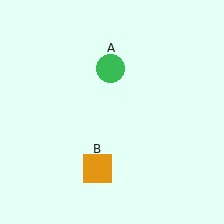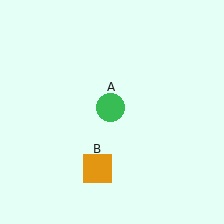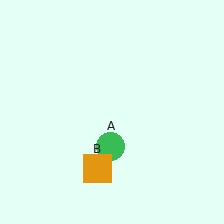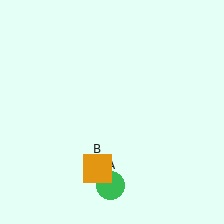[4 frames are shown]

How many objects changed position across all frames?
1 object changed position: green circle (object A).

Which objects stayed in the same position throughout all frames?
Orange square (object B) remained stationary.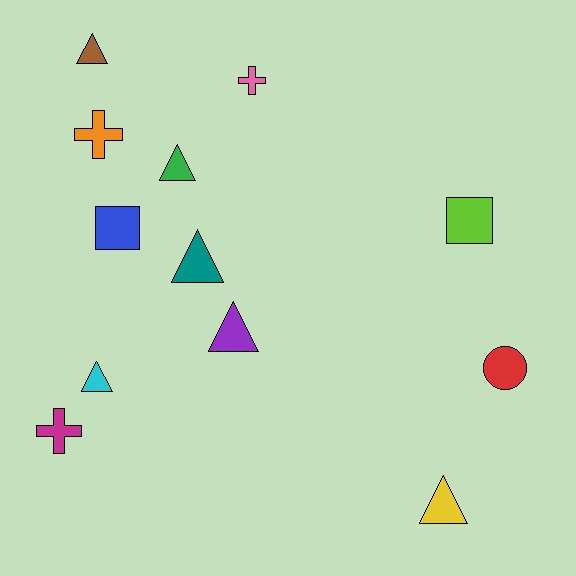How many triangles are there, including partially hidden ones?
There are 6 triangles.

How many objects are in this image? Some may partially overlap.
There are 12 objects.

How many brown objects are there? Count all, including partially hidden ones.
There is 1 brown object.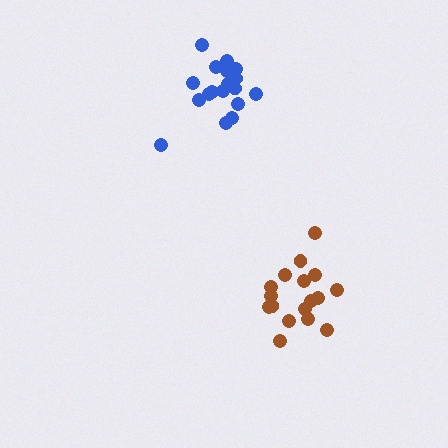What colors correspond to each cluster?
The clusters are colored: brown, blue.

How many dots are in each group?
Group 1: 17 dots, Group 2: 18 dots (35 total).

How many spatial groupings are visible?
There are 2 spatial groupings.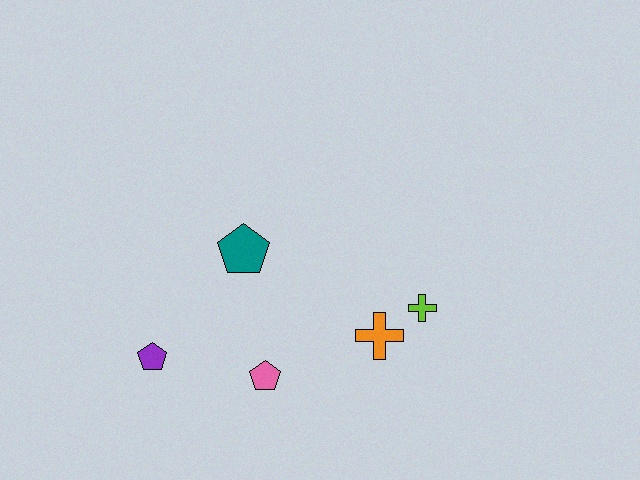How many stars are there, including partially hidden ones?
There are no stars.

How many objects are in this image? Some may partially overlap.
There are 5 objects.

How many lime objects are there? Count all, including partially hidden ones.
There is 1 lime object.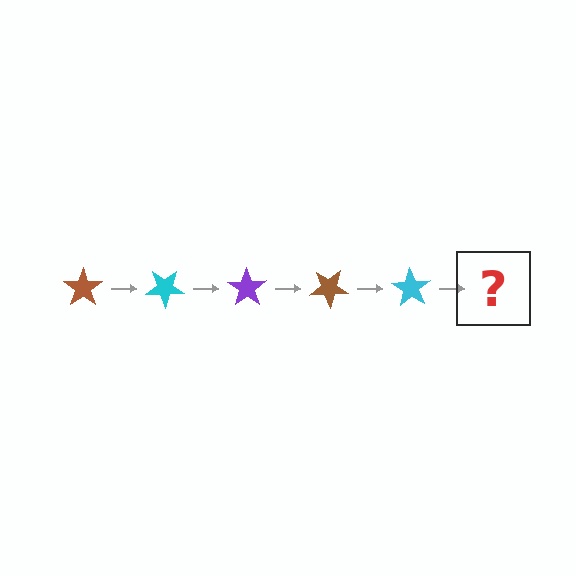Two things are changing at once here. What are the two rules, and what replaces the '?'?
The two rules are that it rotates 35 degrees each step and the color cycles through brown, cyan, and purple. The '?' should be a purple star, rotated 175 degrees from the start.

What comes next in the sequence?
The next element should be a purple star, rotated 175 degrees from the start.